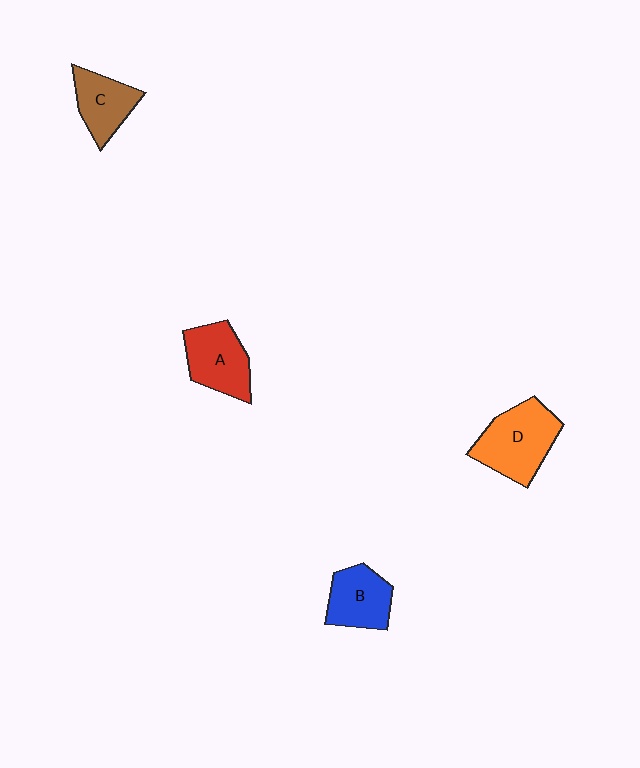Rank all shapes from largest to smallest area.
From largest to smallest: D (orange), A (red), B (blue), C (brown).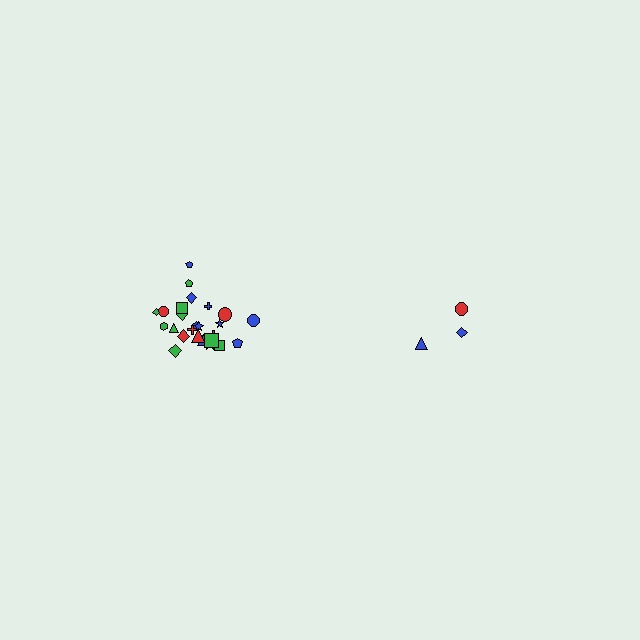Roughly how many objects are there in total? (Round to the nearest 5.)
Roughly 30 objects in total.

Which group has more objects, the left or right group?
The left group.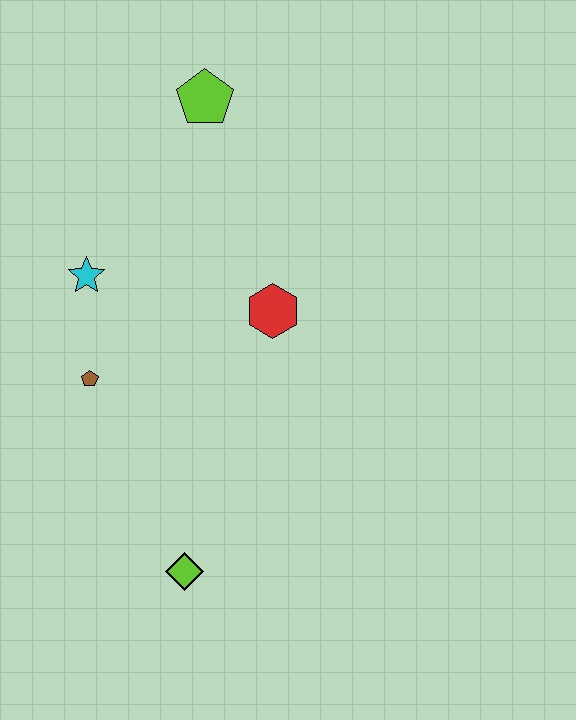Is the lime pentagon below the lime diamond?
No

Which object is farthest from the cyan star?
The lime diamond is farthest from the cyan star.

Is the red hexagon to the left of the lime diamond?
No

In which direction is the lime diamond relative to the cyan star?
The lime diamond is below the cyan star.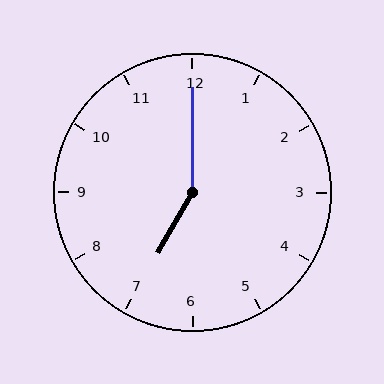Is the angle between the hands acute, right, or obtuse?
It is obtuse.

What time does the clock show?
7:00.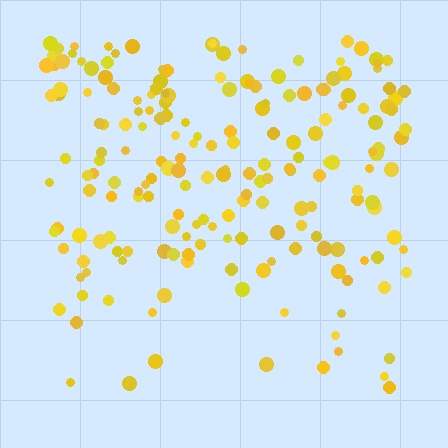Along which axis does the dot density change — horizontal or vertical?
Vertical.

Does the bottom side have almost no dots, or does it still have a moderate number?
Still a moderate number, just noticeably fewer than the top.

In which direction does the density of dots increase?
From bottom to top, with the top side densest.